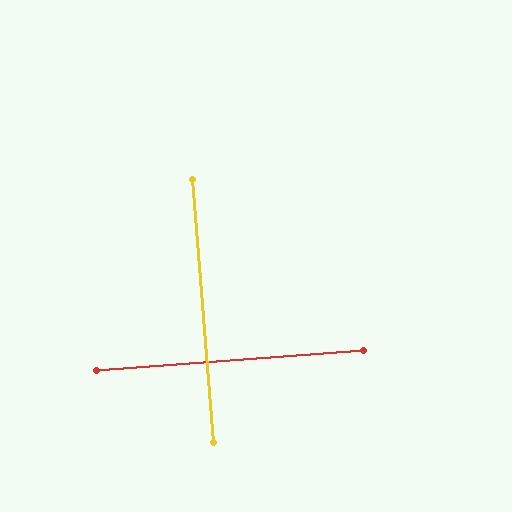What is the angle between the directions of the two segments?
Approximately 90 degrees.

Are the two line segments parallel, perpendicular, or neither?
Perpendicular — they meet at approximately 90°.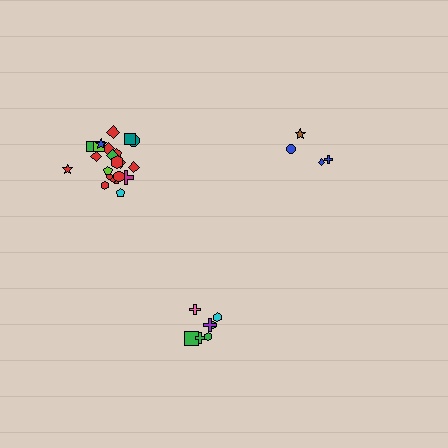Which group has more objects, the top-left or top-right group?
The top-left group.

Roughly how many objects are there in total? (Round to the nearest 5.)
Roughly 35 objects in total.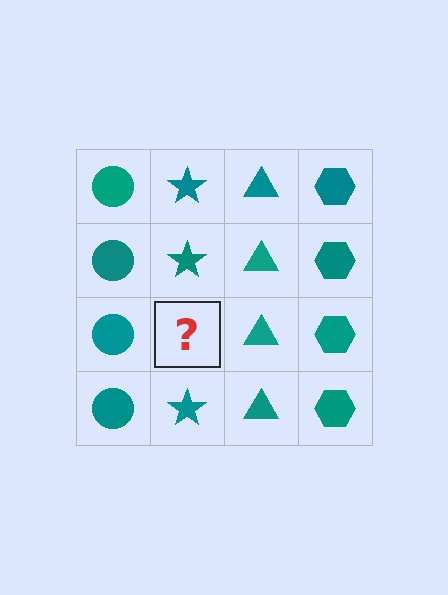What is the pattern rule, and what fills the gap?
The rule is that each column has a consistent shape. The gap should be filled with a teal star.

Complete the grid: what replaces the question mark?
The question mark should be replaced with a teal star.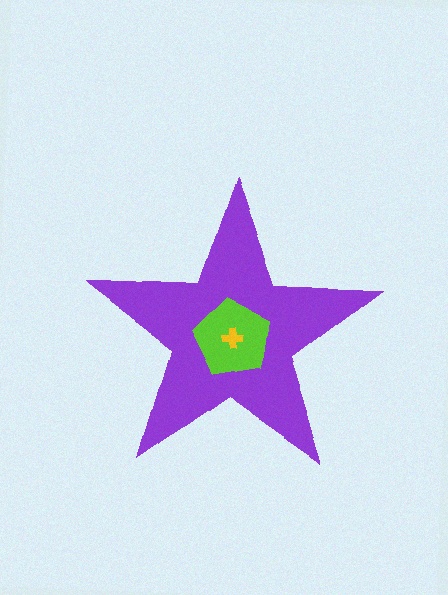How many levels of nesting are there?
3.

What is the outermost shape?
The purple star.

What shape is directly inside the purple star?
The lime pentagon.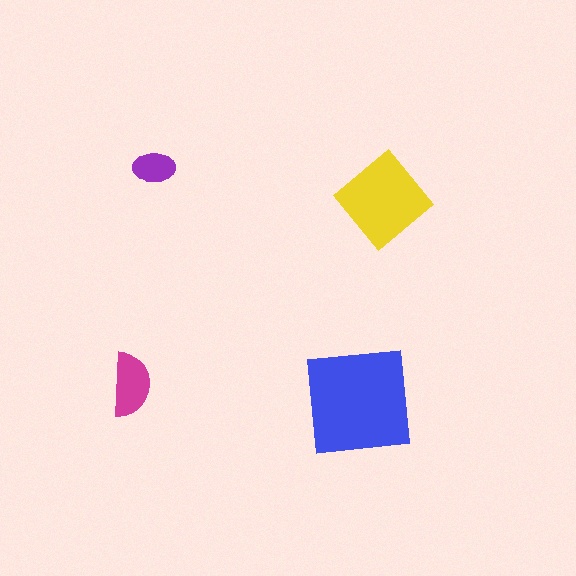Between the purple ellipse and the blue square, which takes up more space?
The blue square.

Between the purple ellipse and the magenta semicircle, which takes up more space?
The magenta semicircle.